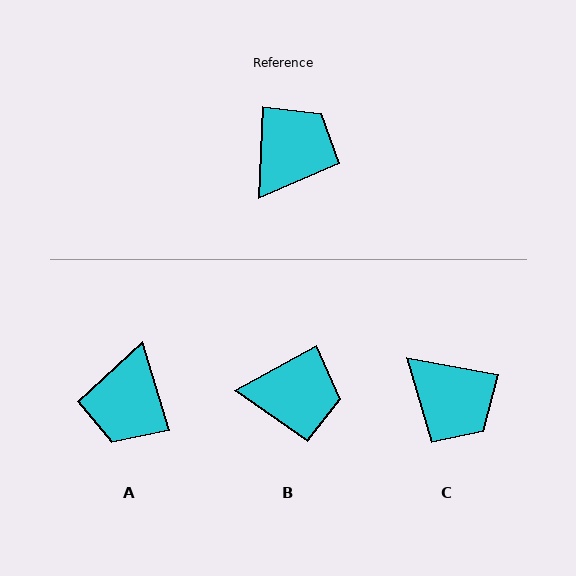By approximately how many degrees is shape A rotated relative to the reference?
Approximately 161 degrees clockwise.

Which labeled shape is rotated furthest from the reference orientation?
A, about 161 degrees away.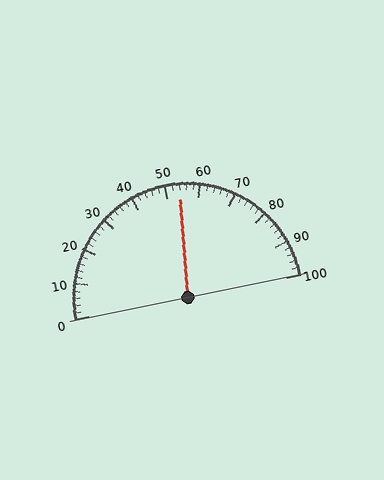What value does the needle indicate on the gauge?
The needle indicates approximately 54.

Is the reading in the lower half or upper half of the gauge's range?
The reading is in the upper half of the range (0 to 100).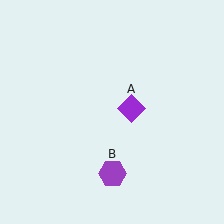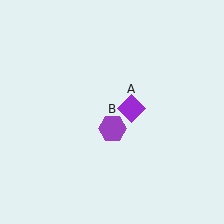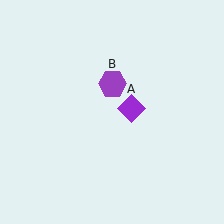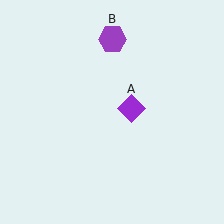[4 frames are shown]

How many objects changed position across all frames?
1 object changed position: purple hexagon (object B).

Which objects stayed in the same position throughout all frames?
Purple diamond (object A) remained stationary.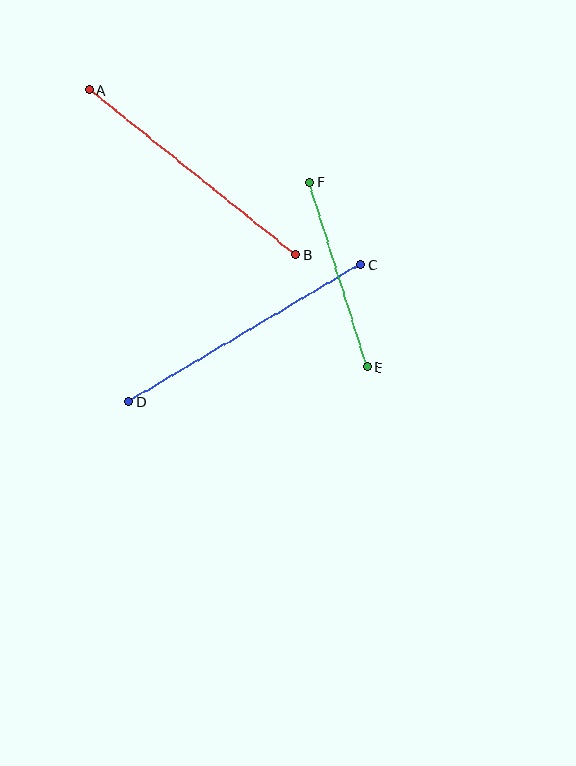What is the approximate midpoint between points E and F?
The midpoint is at approximately (338, 274) pixels.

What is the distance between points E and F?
The distance is approximately 193 pixels.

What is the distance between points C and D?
The distance is approximately 269 pixels.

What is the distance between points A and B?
The distance is approximately 264 pixels.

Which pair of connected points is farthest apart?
Points C and D are farthest apart.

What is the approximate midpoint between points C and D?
The midpoint is at approximately (245, 333) pixels.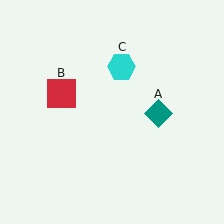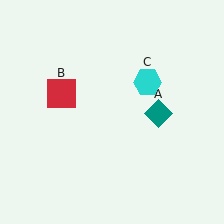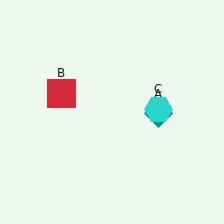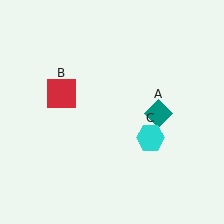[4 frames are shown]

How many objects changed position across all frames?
1 object changed position: cyan hexagon (object C).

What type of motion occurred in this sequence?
The cyan hexagon (object C) rotated clockwise around the center of the scene.